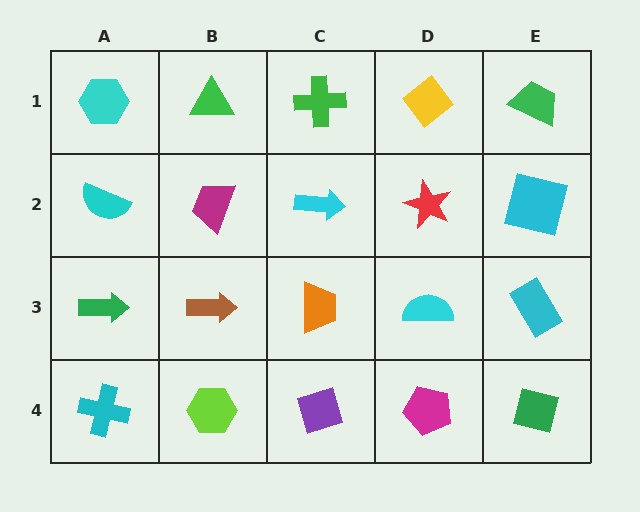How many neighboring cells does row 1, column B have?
3.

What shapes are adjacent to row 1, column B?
A magenta trapezoid (row 2, column B), a cyan hexagon (row 1, column A), a green cross (row 1, column C).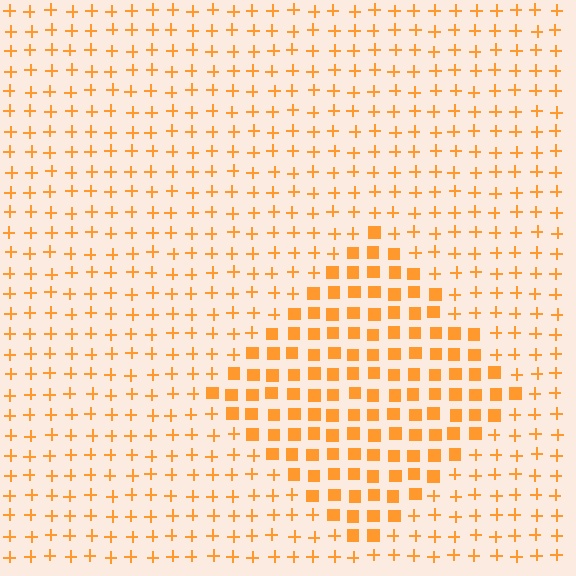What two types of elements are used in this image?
The image uses squares inside the diamond region and plus signs outside it.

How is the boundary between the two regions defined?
The boundary is defined by a change in element shape: squares inside vs. plus signs outside. All elements share the same color and spacing.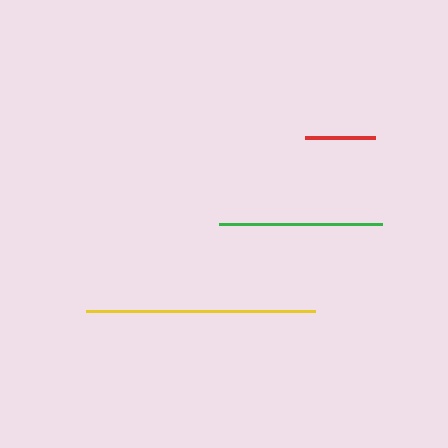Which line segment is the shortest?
The red line is the shortest at approximately 70 pixels.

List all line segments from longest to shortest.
From longest to shortest: yellow, green, red.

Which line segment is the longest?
The yellow line is the longest at approximately 229 pixels.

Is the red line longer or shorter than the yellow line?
The yellow line is longer than the red line.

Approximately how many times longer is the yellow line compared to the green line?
The yellow line is approximately 1.4 times the length of the green line.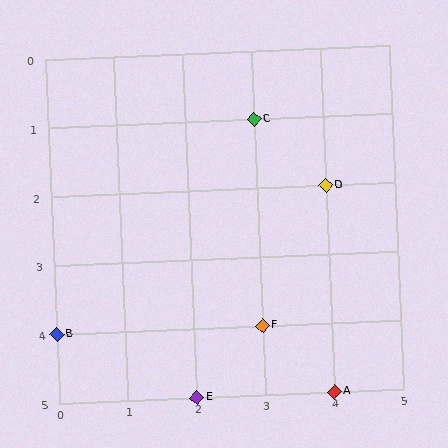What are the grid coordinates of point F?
Point F is at grid coordinates (3, 4).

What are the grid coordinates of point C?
Point C is at grid coordinates (3, 1).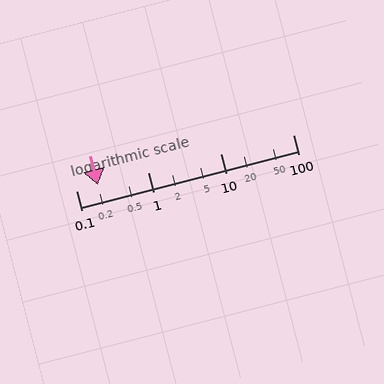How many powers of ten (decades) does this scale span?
The scale spans 3 decades, from 0.1 to 100.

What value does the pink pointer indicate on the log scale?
The pointer indicates approximately 0.2.